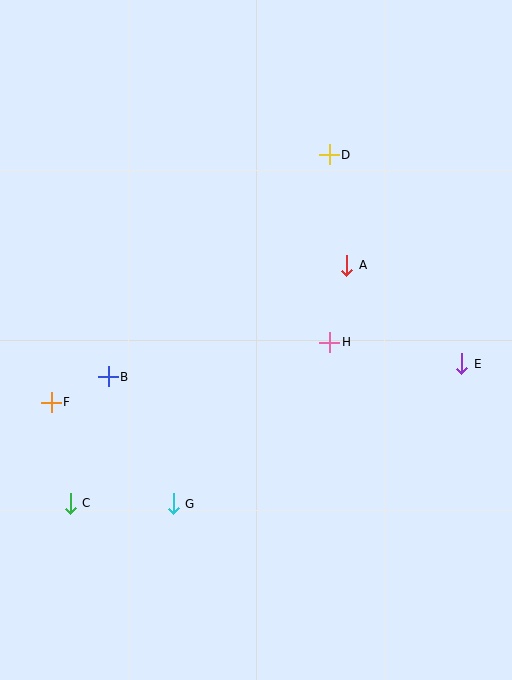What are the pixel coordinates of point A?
Point A is at (347, 265).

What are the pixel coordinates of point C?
Point C is at (70, 503).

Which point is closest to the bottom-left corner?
Point C is closest to the bottom-left corner.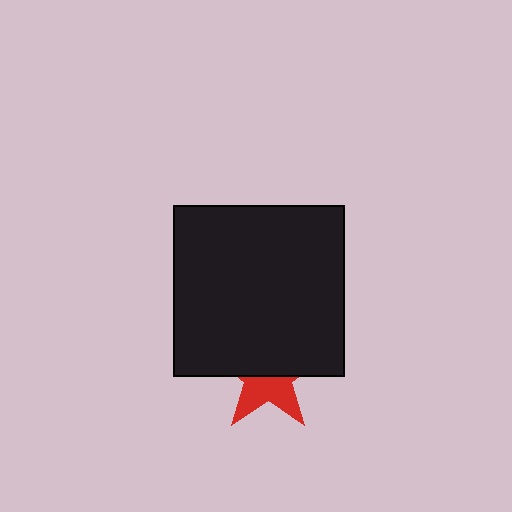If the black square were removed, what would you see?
You would see the complete red star.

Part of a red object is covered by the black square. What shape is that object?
It is a star.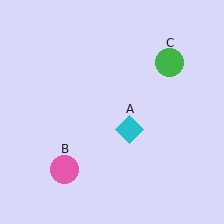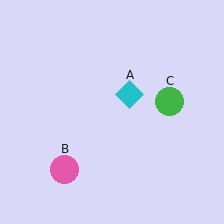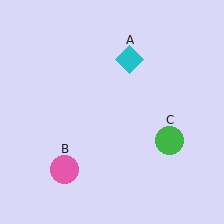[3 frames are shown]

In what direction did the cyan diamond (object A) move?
The cyan diamond (object A) moved up.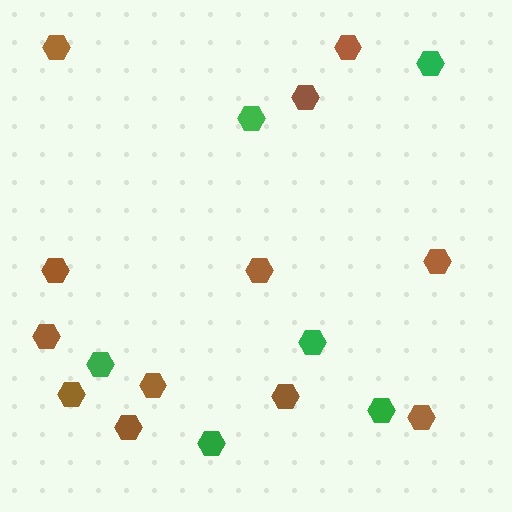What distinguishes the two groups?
There are 2 groups: one group of green hexagons (6) and one group of brown hexagons (12).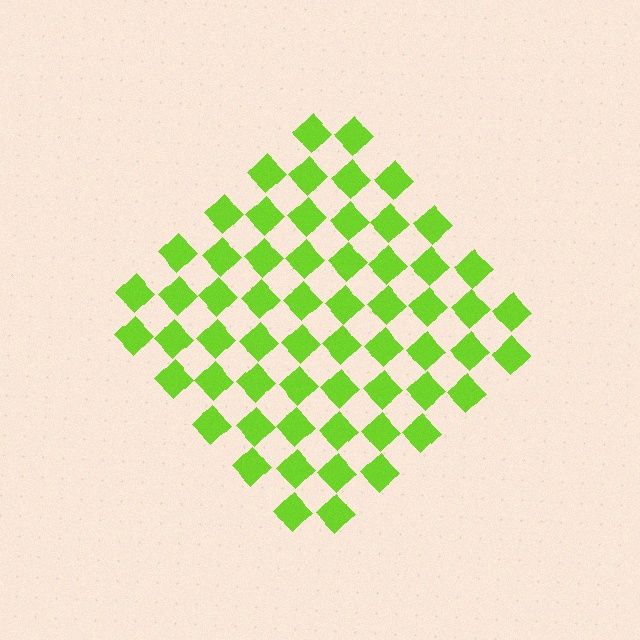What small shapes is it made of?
It is made of small diamonds.